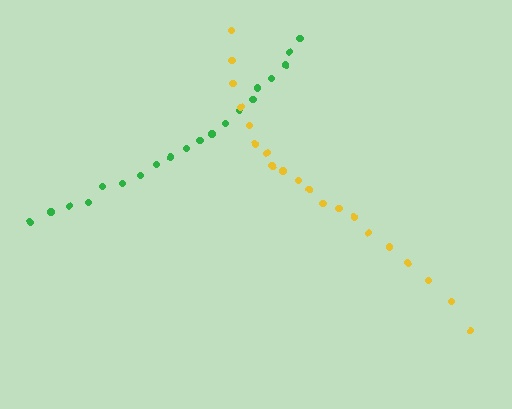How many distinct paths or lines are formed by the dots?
There are 2 distinct paths.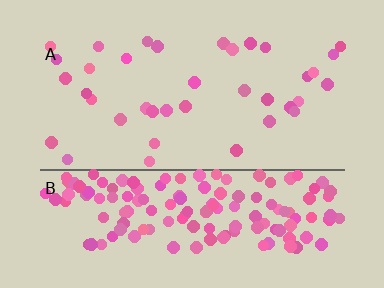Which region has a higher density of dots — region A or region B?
B (the bottom).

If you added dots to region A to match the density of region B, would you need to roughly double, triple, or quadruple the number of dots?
Approximately quadruple.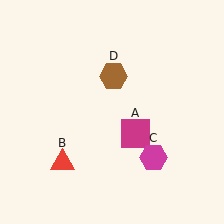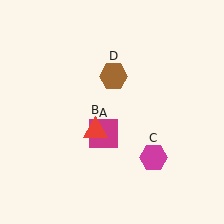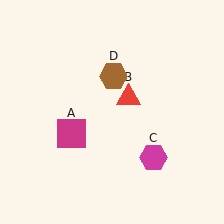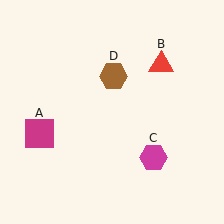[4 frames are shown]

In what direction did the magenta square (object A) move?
The magenta square (object A) moved left.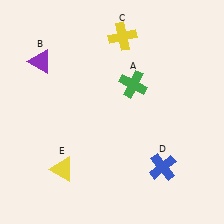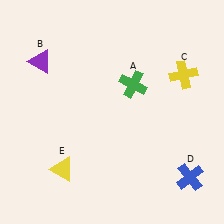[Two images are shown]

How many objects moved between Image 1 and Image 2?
2 objects moved between the two images.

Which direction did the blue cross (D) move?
The blue cross (D) moved right.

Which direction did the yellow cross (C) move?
The yellow cross (C) moved right.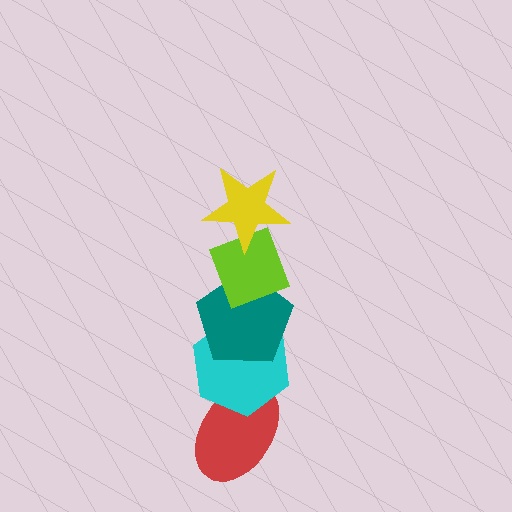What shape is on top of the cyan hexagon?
The teal pentagon is on top of the cyan hexagon.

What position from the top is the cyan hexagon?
The cyan hexagon is 4th from the top.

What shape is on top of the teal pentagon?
The lime diamond is on top of the teal pentagon.